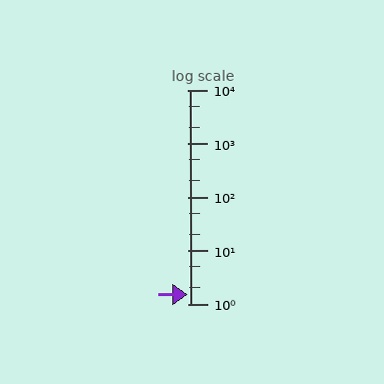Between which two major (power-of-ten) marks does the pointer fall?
The pointer is between 1 and 10.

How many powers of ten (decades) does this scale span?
The scale spans 4 decades, from 1 to 10000.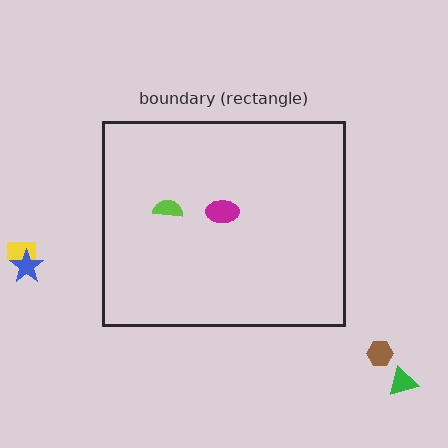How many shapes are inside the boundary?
2 inside, 4 outside.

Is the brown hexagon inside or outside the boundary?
Outside.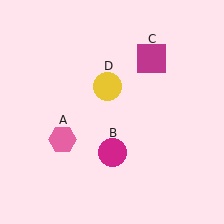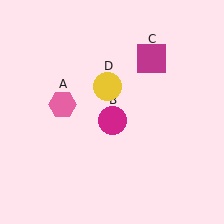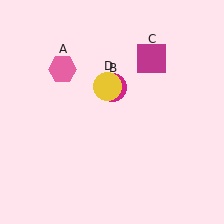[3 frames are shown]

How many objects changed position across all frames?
2 objects changed position: pink hexagon (object A), magenta circle (object B).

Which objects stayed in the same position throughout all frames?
Magenta square (object C) and yellow circle (object D) remained stationary.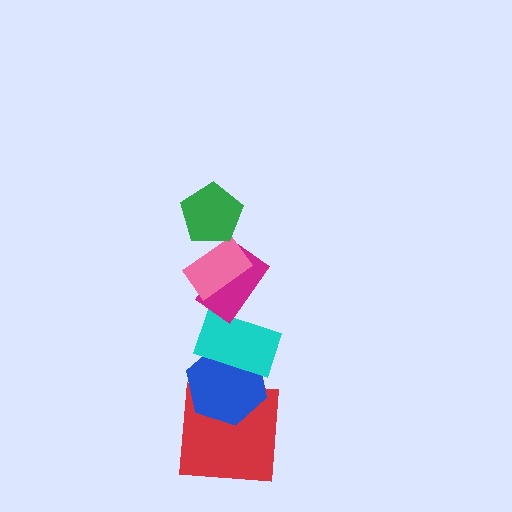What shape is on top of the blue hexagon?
The cyan rectangle is on top of the blue hexagon.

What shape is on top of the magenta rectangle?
The pink rectangle is on top of the magenta rectangle.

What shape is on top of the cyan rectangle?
The magenta rectangle is on top of the cyan rectangle.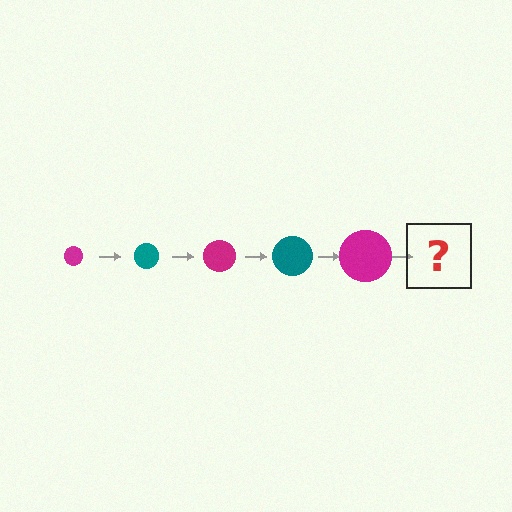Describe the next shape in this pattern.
It should be a teal circle, larger than the previous one.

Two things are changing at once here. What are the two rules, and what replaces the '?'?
The two rules are that the circle grows larger each step and the color cycles through magenta and teal. The '?' should be a teal circle, larger than the previous one.